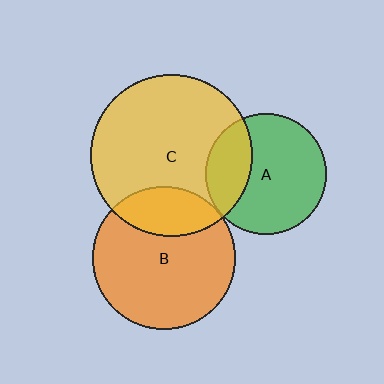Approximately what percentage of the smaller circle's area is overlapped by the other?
Approximately 30%.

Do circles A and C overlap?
Yes.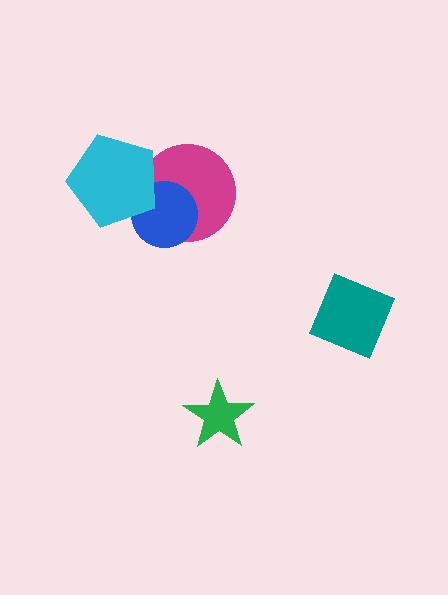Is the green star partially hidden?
No, no other shape covers it.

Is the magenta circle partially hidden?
Yes, it is partially covered by another shape.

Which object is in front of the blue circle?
The cyan pentagon is in front of the blue circle.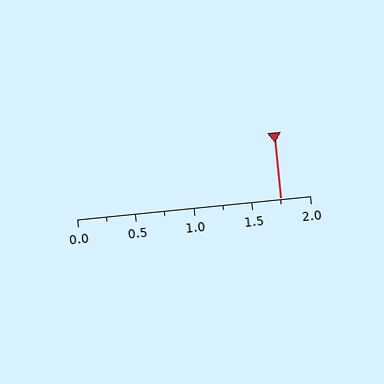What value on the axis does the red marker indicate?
The marker indicates approximately 1.75.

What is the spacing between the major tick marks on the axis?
The major ticks are spaced 0.5 apart.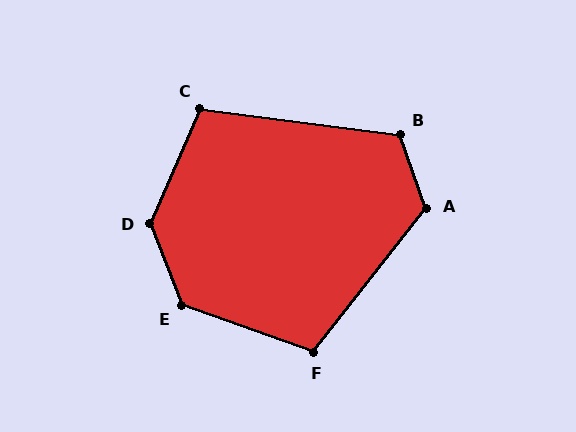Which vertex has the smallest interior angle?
C, at approximately 106 degrees.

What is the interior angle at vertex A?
Approximately 122 degrees (obtuse).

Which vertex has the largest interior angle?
D, at approximately 135 degrees.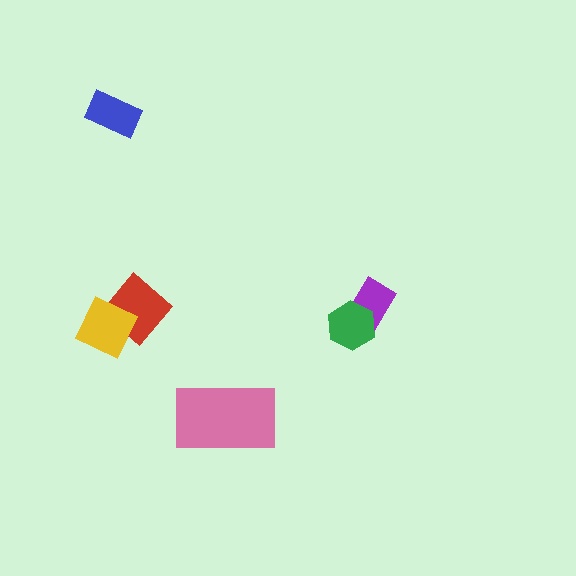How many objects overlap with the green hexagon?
1 object overlaps with the green hexagon.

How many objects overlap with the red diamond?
1 object overlaps with the red diamond.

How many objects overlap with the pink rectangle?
0 objects overlap with the pink rectangle.